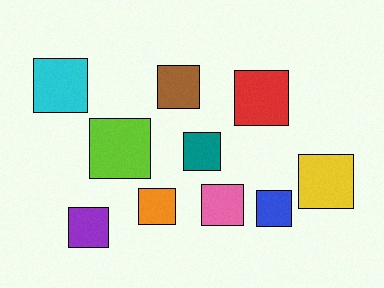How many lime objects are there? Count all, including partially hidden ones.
There is 1 lime object.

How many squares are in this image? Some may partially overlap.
There are 10 squares.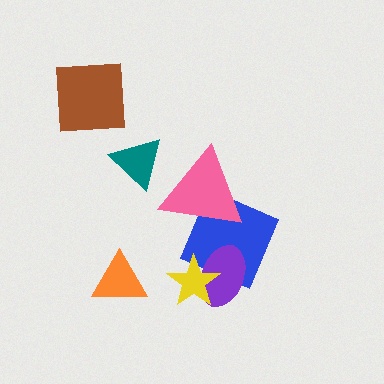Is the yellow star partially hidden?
No, no other shape covers it.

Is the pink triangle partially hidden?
Yes, it is partially covered by another shape.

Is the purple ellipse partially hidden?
Yes, it is partially covered by another shape.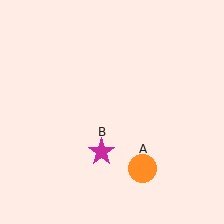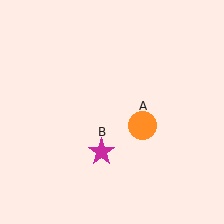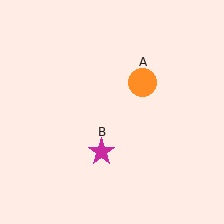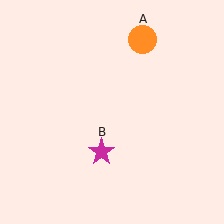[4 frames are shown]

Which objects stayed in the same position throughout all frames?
Magenta star (object B) remained stationary.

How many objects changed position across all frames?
1 object changed position: orange circle (object A).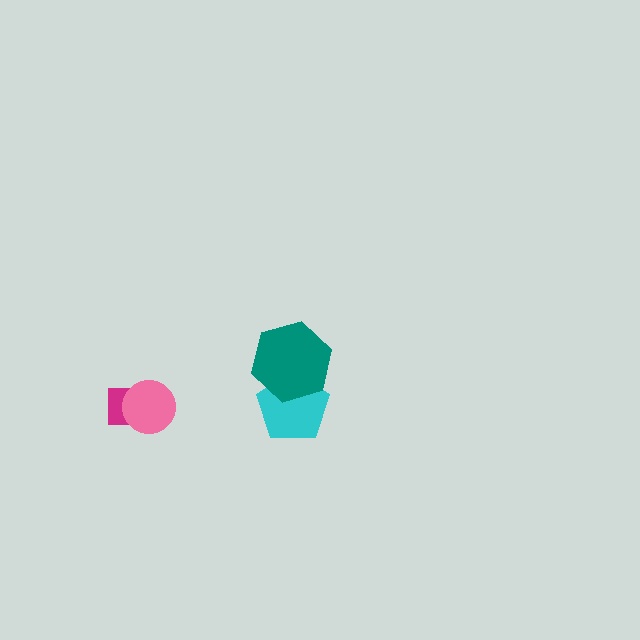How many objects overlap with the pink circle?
1 object overlaps with the pink circle.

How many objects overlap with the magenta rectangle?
1 object overlaps with the magenta rectangle.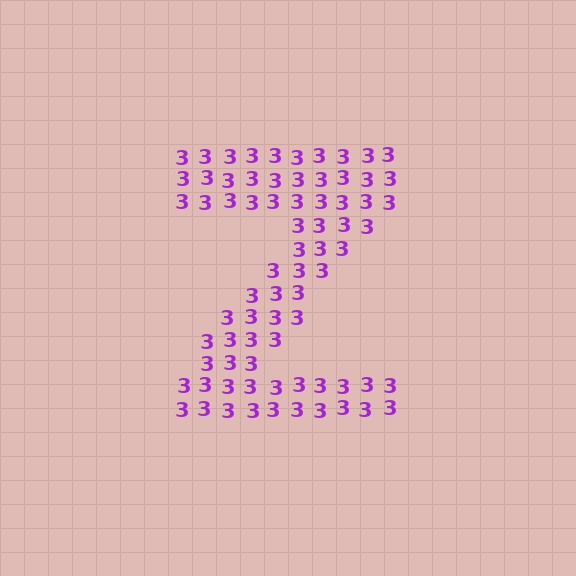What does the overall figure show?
The overall figure shows the letter Z.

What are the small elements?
The small elements are digit 3's.